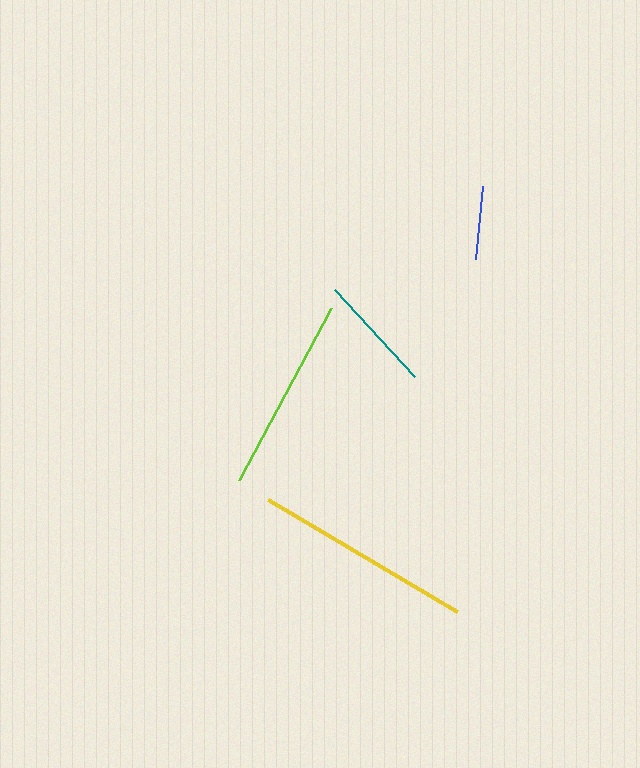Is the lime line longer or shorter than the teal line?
The lime line is longer than the teal line.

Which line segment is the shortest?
The blue line is the shortest at approximately 74 pixels.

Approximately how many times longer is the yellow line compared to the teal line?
The yellow line is approximately 1.9 times the length of the teal line.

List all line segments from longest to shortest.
From longest to shortest: yellow, lime, teal, blue.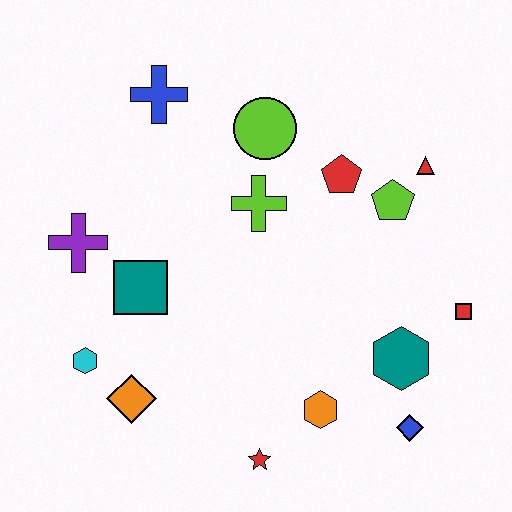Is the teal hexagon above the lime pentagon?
No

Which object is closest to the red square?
The teal hexagon is closest to the red square.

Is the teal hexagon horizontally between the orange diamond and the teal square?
No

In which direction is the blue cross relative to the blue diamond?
The blue cross is above the blue diamond.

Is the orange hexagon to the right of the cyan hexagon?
Yes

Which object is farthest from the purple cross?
The red square is farthest from the purple cross.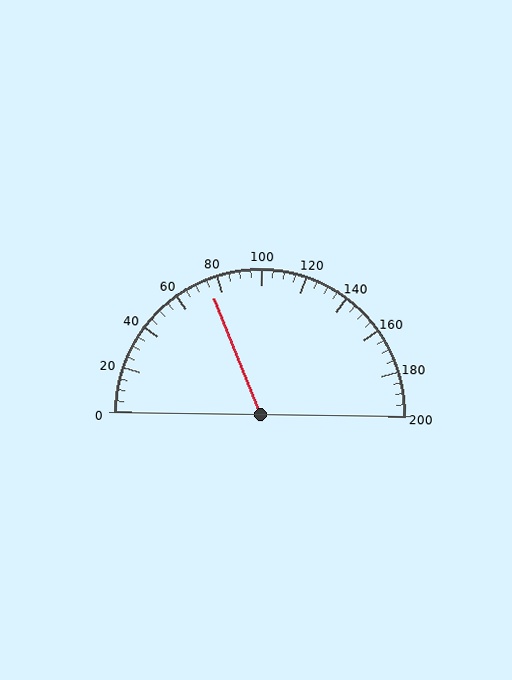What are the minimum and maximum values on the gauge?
The gauge ranges from 0 to 200.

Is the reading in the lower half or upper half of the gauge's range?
The reading is in the lower half of the range (0 to 200).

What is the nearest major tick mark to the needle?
The nearest major tick mark is 80.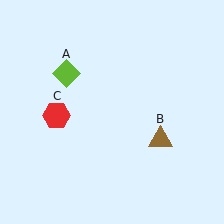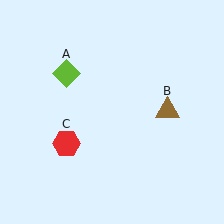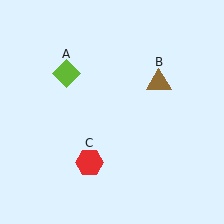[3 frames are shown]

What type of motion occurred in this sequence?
The brown triangle (object B), red hexagon (object C) rotated counterclockwise around the center of the scene.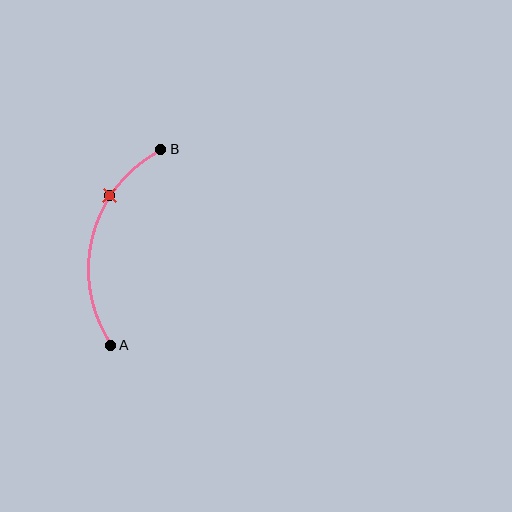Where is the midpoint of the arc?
The arc midpoint is the point on the curve farthest from the straight line joining A and B. It sits to the left of that line.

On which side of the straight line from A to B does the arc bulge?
The arc bulges to the left of the straight line connecting A and B.